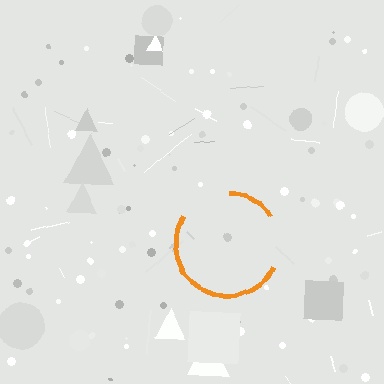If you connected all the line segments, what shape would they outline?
They would outline a circle.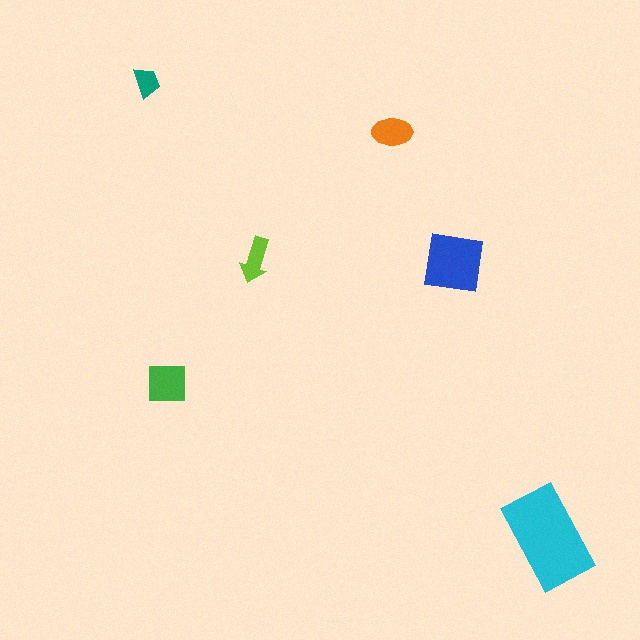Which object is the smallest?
The teal trapezoid.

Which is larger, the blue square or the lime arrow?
The blue square.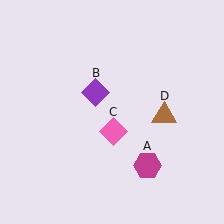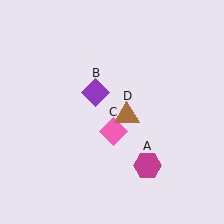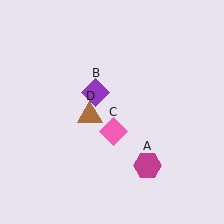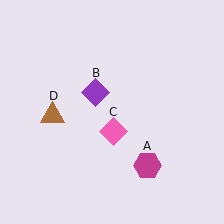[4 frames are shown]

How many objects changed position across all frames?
1 object changed position: brown triangle (object D).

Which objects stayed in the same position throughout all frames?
Magenta hexagon (object A) and purple diamond (object B) and pink diamond (object C) remained stationary.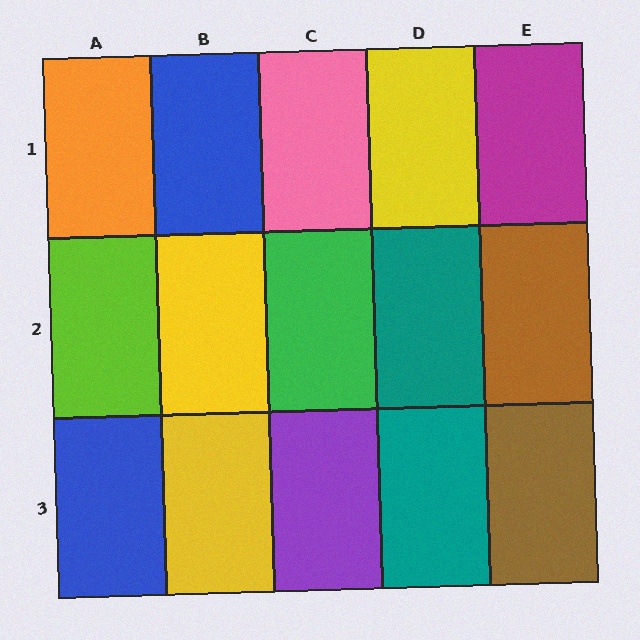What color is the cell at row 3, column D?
Teal.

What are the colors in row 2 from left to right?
Lime, yellow, green, teal, brown.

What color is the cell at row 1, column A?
Orange.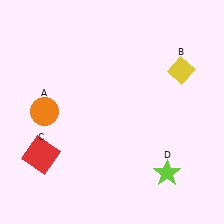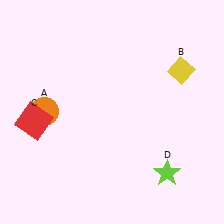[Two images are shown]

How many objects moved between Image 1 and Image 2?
1 object moved between the two images.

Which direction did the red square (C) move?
The red square (C) moved up.